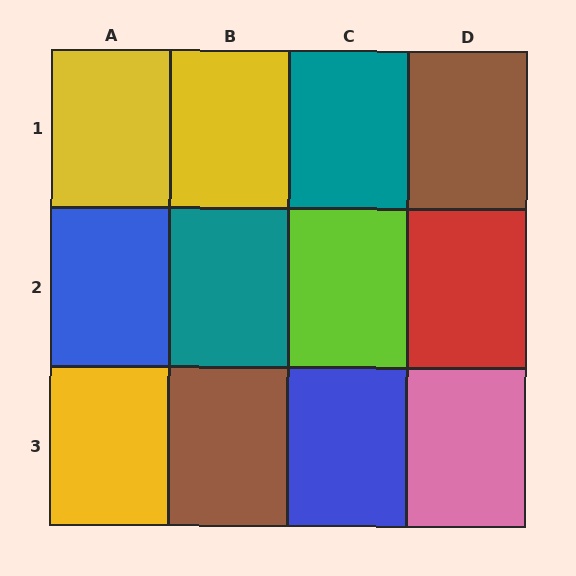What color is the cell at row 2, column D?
Red.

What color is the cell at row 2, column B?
Teal.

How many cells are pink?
1 cell is pink.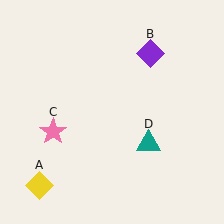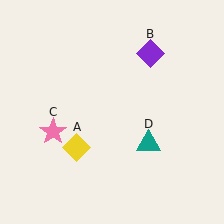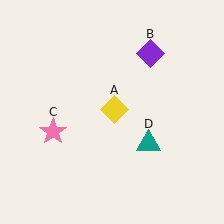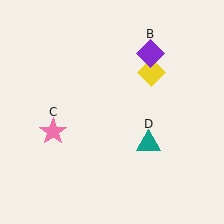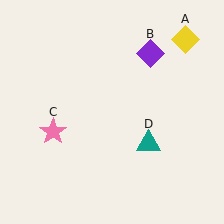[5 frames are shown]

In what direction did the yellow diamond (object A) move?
The yellow diamond (object A) moved up and to the right.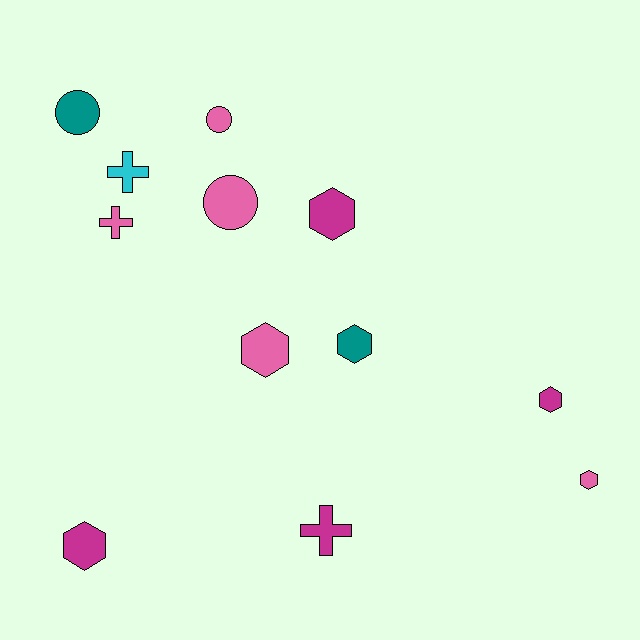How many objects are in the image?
There are 12 objects.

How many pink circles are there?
There are 2 pink circles.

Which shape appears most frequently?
Hexagon, with 6 objects.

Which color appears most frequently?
Pink, with 5 objects.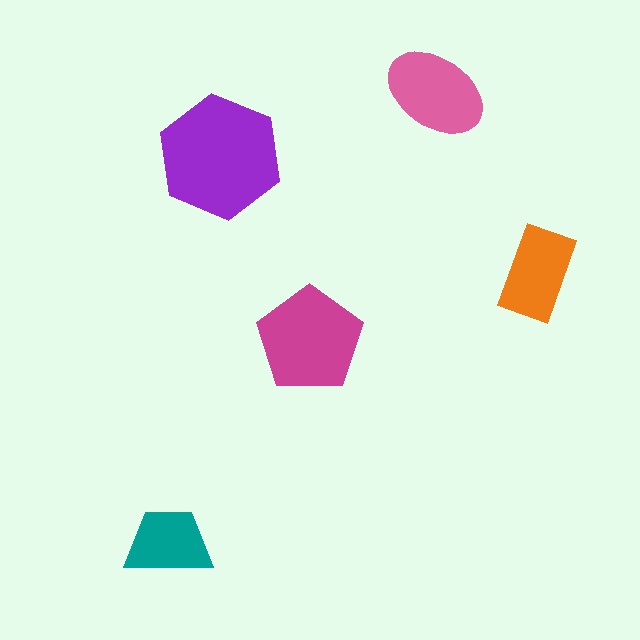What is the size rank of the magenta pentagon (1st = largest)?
2nd.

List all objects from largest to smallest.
The purple hexagon, the magenta pentagon, the pink ellipse, the orange rectangle, the teal trapezoid.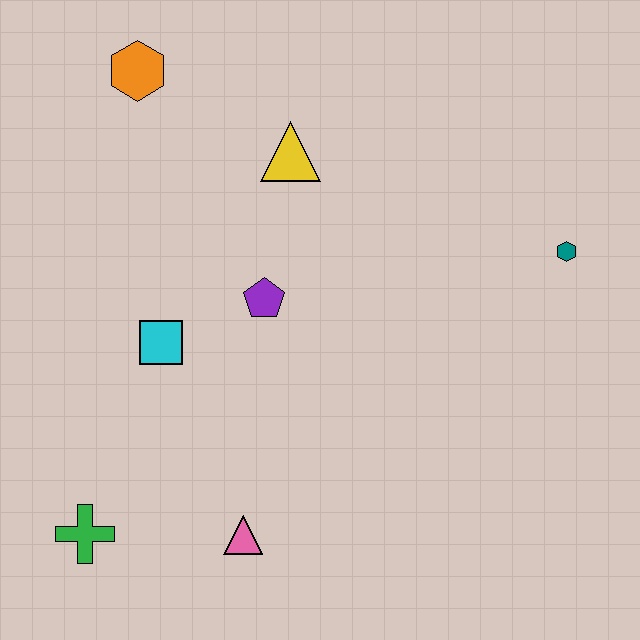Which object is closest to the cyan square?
The purple pentagon is closest to the cyan square.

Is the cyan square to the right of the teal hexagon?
No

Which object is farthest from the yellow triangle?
The green cross is farthest from the yellow triangle.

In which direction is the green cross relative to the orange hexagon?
The green cross is below the orange hexagon.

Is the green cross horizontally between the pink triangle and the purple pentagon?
No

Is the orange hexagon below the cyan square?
No